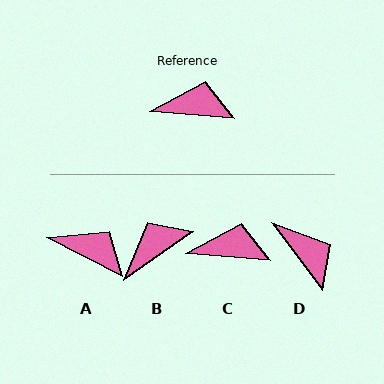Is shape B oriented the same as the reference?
No, it is off by about 39 degrees.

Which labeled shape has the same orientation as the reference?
C.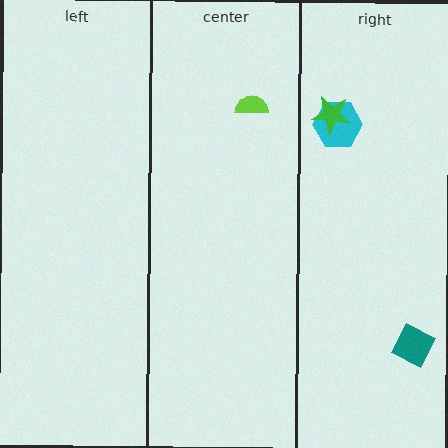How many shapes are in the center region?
1.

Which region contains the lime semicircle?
The center region.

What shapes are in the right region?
The teal square, the cyan hexagon, the green star.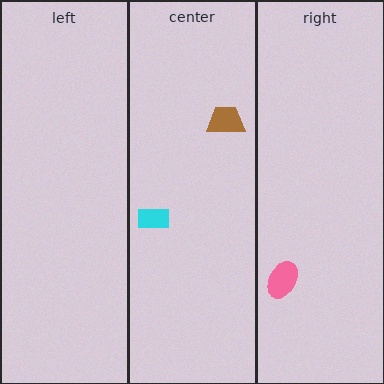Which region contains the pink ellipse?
The right region.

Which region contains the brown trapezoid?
The center region.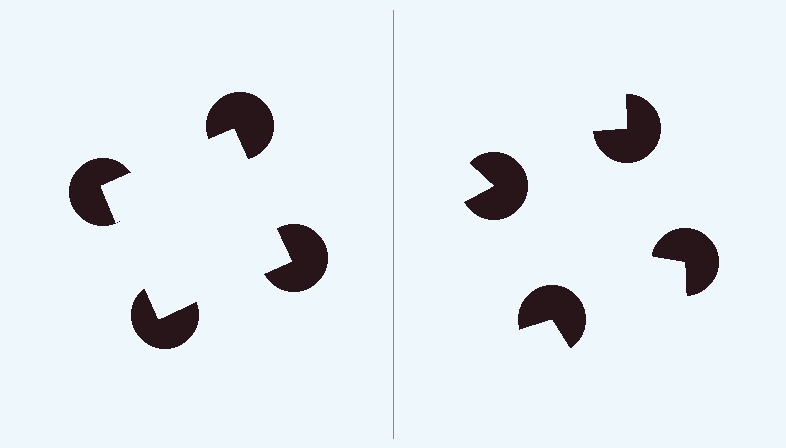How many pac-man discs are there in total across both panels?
8 — 4 on each side.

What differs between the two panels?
The pac-man discs are positioned identically on both sides; only the wedge orientations differ. On the left they align to a square; on the right they are misaligned.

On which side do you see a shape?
An illusory square appears on the left side. On the right side the wedge cuts are rotated, so no coherent shape forms.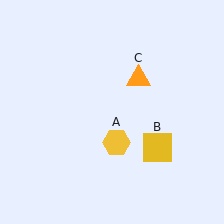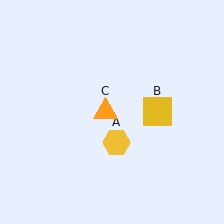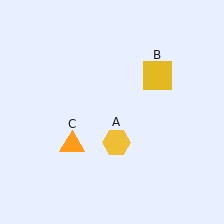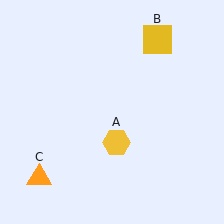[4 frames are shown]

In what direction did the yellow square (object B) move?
The yellow square (object B) moved up.